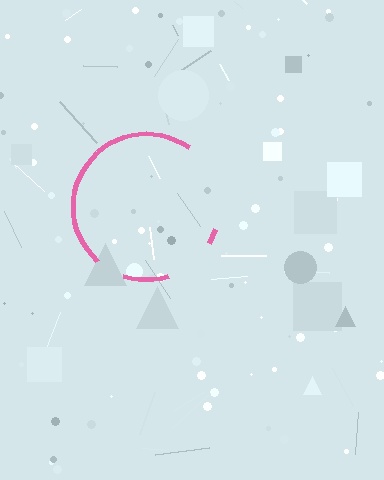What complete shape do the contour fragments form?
The contour fragments form a circle.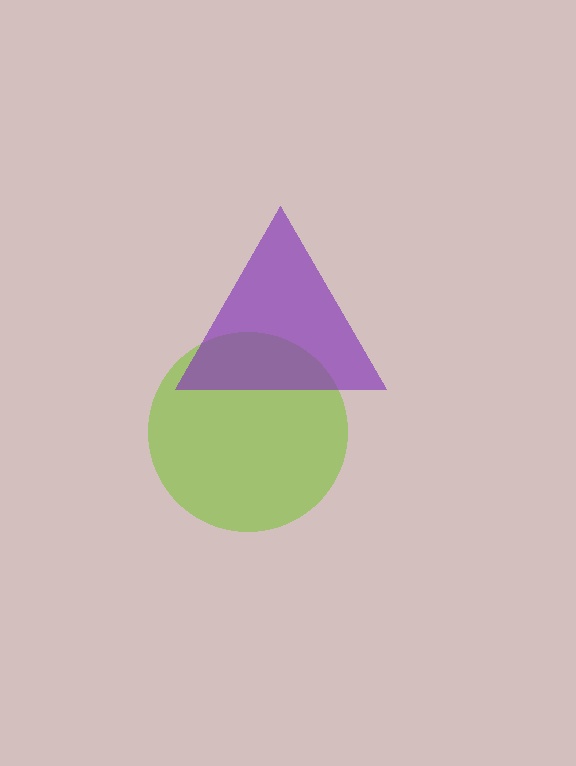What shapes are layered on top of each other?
The layered shapes are: a lime circle, a purple triangle.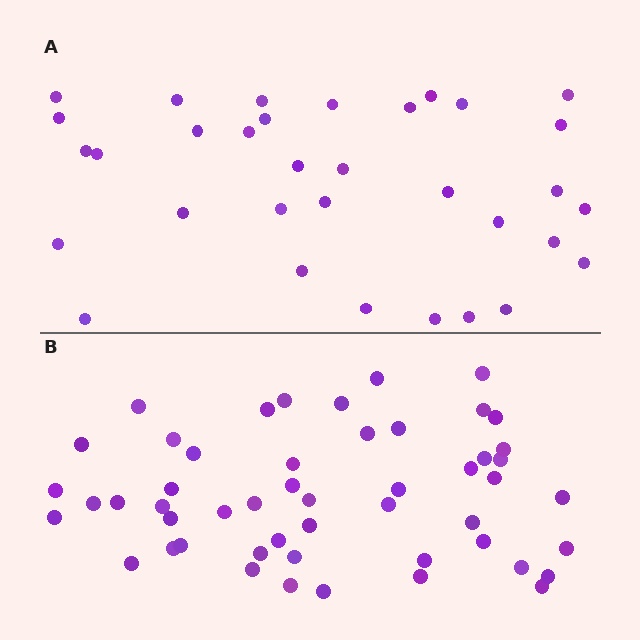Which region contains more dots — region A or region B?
Region B (the bottom region) has more dots.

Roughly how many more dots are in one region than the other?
Region B has approximately 20 more dots than region A.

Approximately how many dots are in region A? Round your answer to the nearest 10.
About 30 dots. (The exact count is 33, which rounds to 30.)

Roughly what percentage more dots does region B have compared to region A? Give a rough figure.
About 55% more.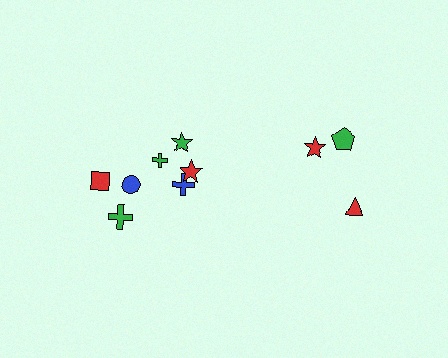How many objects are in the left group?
There are 7 objects.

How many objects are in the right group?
There are 3 objects.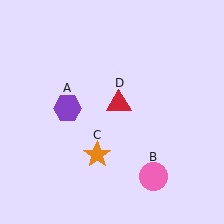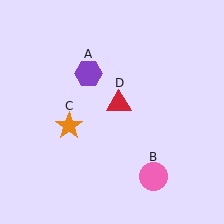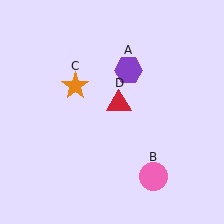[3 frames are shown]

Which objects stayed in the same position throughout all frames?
Pink circle (object B) and red triangle (object D) remained stationary.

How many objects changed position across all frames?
2 objects changed position: purple hexagon (object A), orange star (object C).